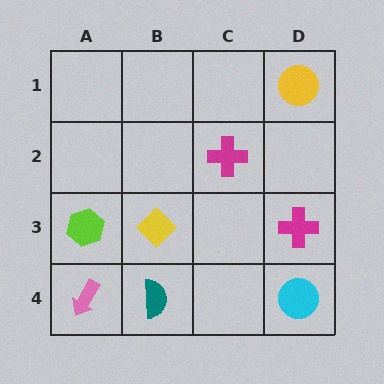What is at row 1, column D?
A yellow circle.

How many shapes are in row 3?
3 shapes.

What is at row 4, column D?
A cyan circle.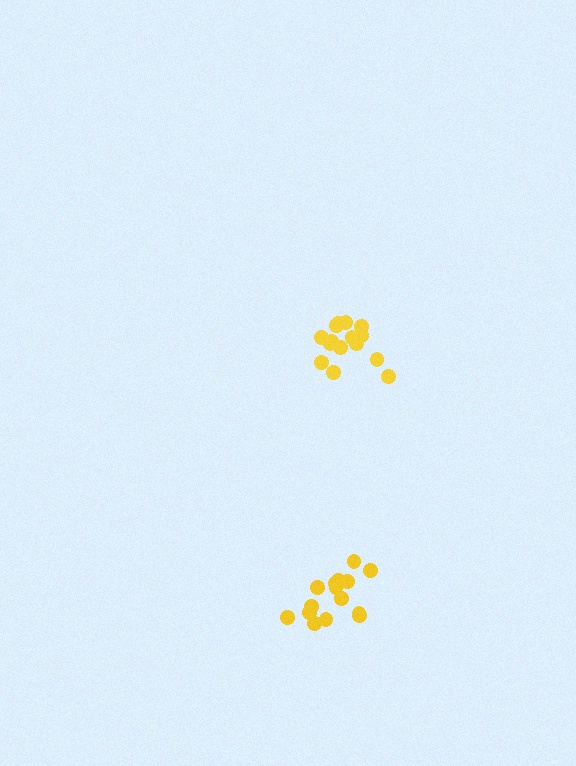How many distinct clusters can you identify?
There are 2 distinct clusters.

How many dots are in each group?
Group 1: 15 dots, Group 2: 15 dots (30 total).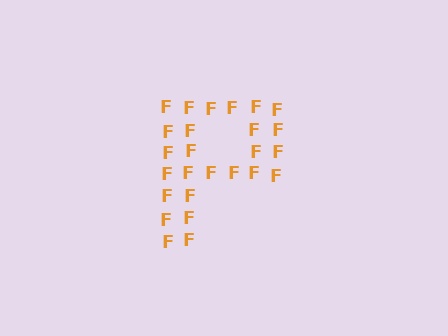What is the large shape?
The large shape is the letter P.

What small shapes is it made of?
It is made of small letter F's.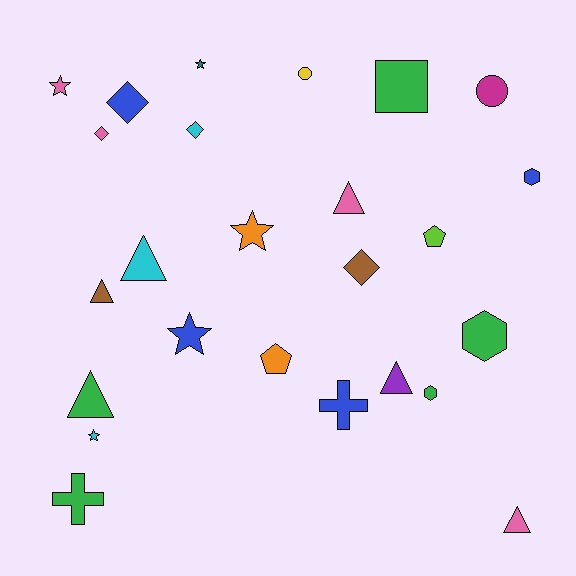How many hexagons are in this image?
There are 3 hexagons.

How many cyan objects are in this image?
There are 3 cyan objects.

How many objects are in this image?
There are 25 objects.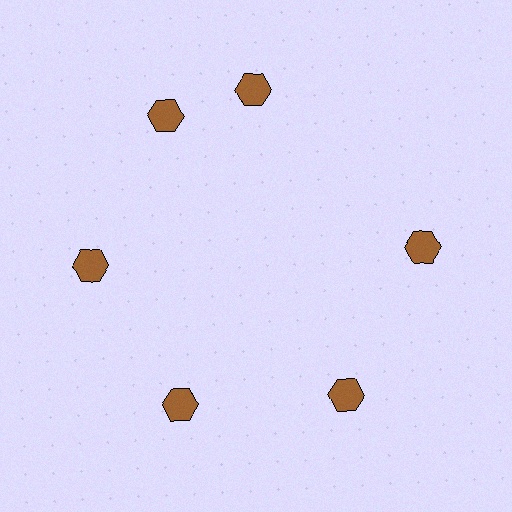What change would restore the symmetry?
The symmetry would be restored by rotating it back into even spacing with its neighbors so that all 6 hexagons sit at equal angles and equal distance from the center.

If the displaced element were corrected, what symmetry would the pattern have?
It would have 6-fold rotational symmetry — the pattern would map onto itself every 60 degrees.